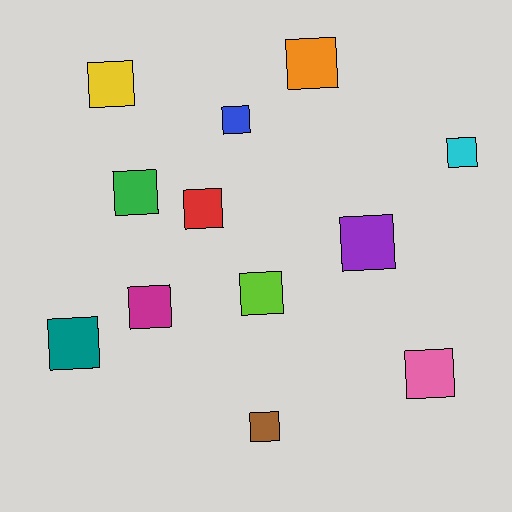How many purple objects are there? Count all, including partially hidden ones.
There is 1 purple object.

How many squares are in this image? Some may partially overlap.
There are 12 squares.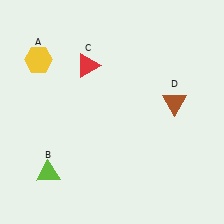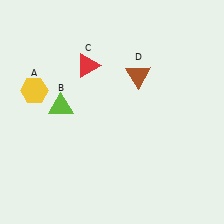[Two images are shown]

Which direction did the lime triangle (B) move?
The lime triangle (B) moved up.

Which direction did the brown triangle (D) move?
The brown triangle (D) moved left.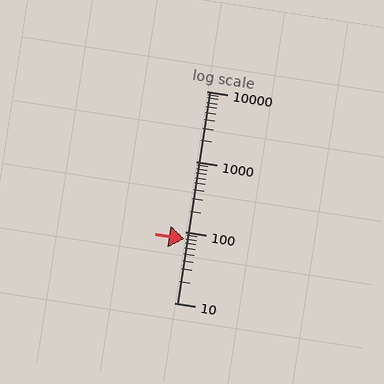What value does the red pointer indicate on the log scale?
The pointer indicates approximately 81.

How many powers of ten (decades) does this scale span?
The scale spans 3 decades, from 10 to 10000.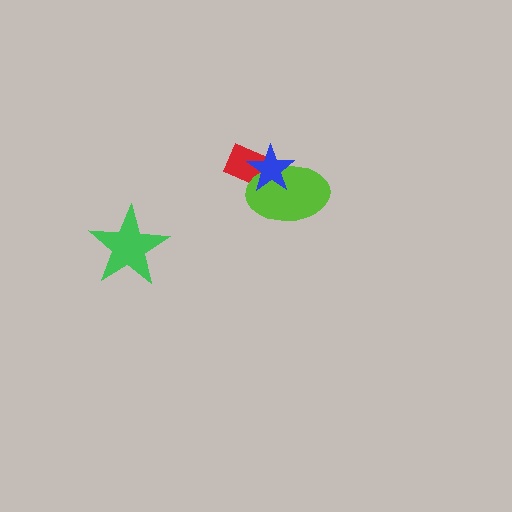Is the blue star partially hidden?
No, no other shape covers it.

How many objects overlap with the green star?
0 objects overlap with the green star.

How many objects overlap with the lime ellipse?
2 objects overlap with the lime ellipse.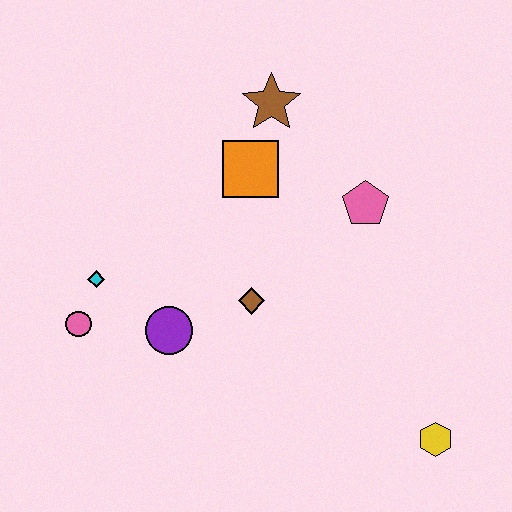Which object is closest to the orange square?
The brown star is closest to the orange square.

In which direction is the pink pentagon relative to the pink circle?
The pink pentagon is to the right of the pink circle.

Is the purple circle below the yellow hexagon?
No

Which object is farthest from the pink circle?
The yellow hexagon is farthest from the pink circle.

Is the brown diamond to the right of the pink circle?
Yes